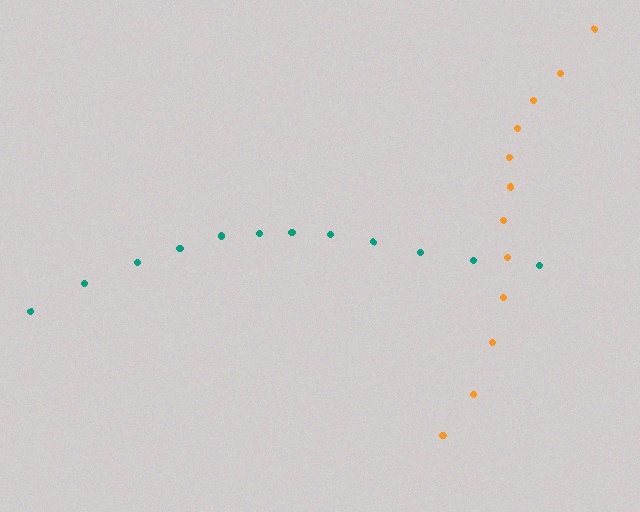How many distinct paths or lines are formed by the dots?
There are 2 distinct paths.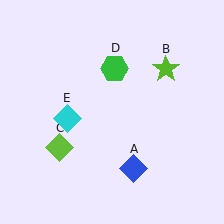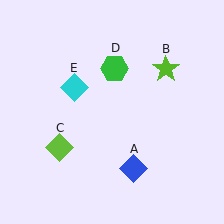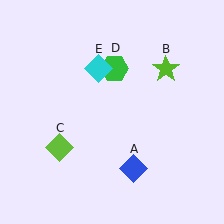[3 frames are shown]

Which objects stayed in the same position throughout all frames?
Blue diamond (object A) and lime star (object B) and lime diamond (object C) and green hexagon (object D) remained stationary.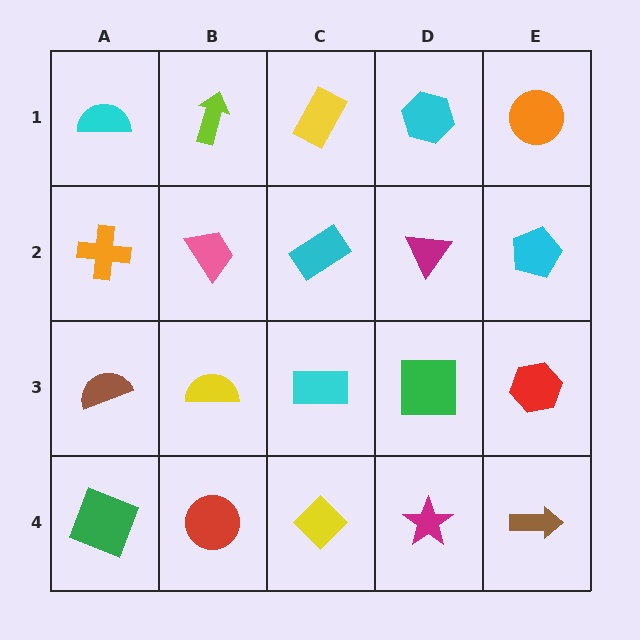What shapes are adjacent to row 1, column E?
A cyan pentagon (row 2, column E), a cyan hexagon (row 1, column D).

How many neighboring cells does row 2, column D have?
4.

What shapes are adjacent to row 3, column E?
A cyan pentagon (row 2, column E), a brown arrow (row 4, column E), a green square (row 3, column D).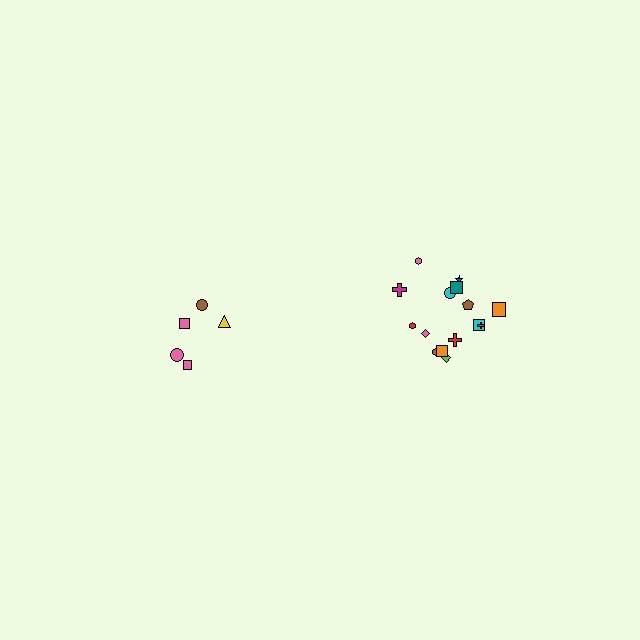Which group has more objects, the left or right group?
The right group.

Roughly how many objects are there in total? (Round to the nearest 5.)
Roughly 20 objects in total.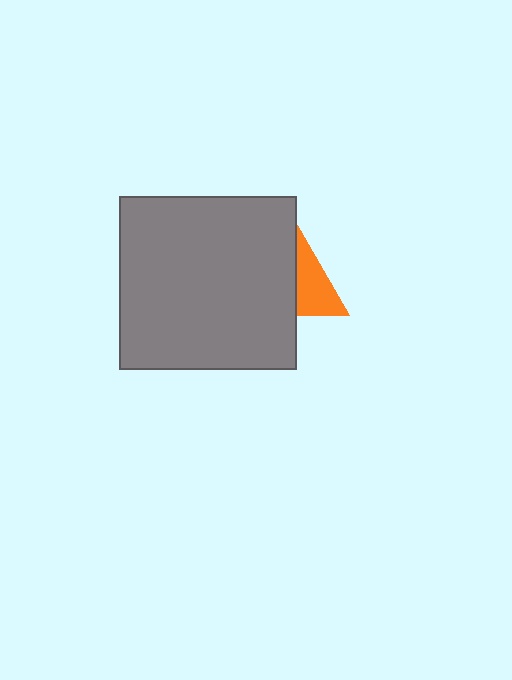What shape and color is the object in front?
The object in front is a gray rectangle.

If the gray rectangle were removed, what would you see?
You would see the complete orange triangle.